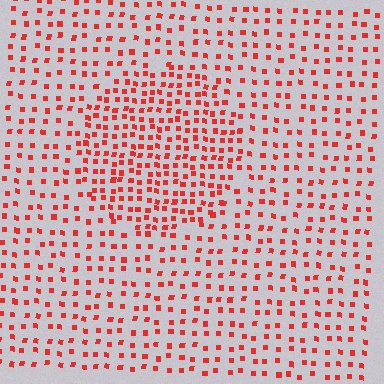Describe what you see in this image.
The image contains small red elements arranged at two different densities. A circle-shaped region is visible where the elements are more densely packed than the surrounding area.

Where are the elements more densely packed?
The elements are more densely packed inside the circle boundary.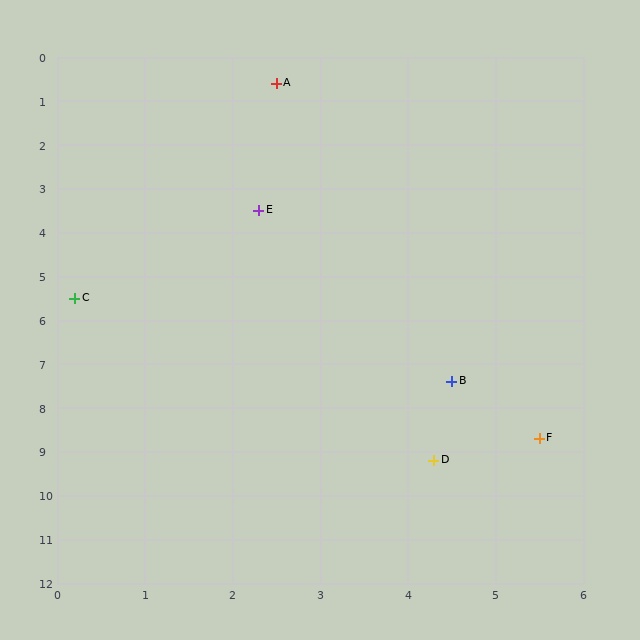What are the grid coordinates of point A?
Point A is at approximately (2.5, 0.6).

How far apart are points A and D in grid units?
Points A and D are about 8.8 grid units apart.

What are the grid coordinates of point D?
Point D is at approximately (4.3, 9.2).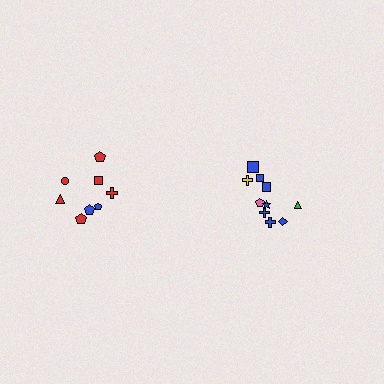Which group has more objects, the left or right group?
The right group.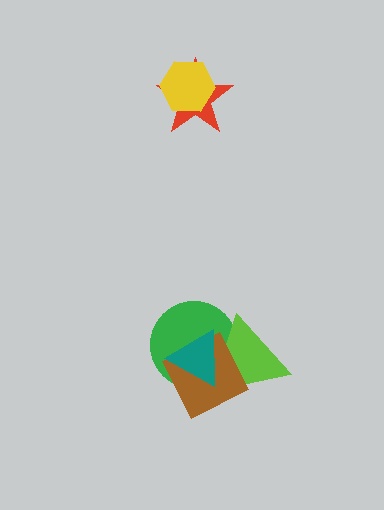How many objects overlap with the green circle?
3 objects overlap with the green circle.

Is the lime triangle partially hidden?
Yes, it is partially covered by another shape.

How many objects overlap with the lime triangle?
3 objects overlap with the lime triangle.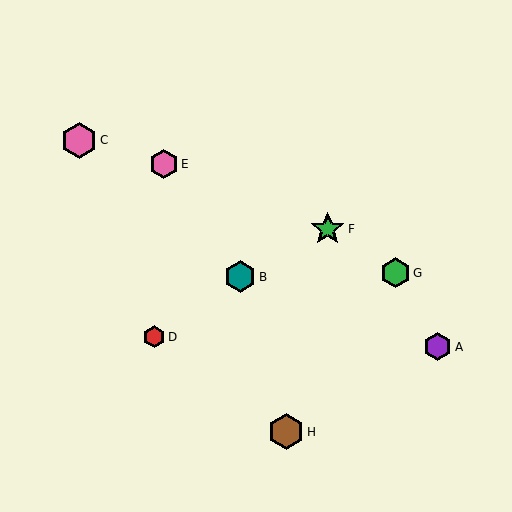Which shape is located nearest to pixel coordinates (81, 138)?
The pink hexagon (labeled C) at (79, 140) is nearest to that location.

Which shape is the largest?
The brown hexagon (labeled H) is the largest.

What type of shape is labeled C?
Shape C is a pink hexagon.